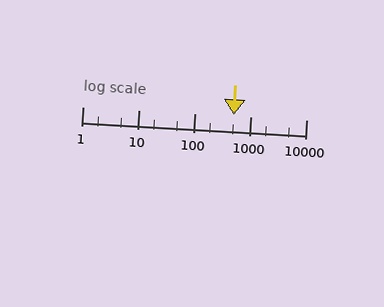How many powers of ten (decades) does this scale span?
The scale spans 4 decades, from 1 to 10000.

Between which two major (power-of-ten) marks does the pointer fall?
The pointer is between 100 and 1000.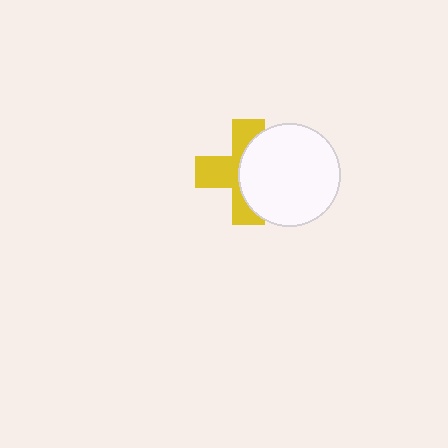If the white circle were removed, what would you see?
You would see the complete yellow cross.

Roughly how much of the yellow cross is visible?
About half of it is visible (roughly 50%).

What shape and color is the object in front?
The object in front is a white circle.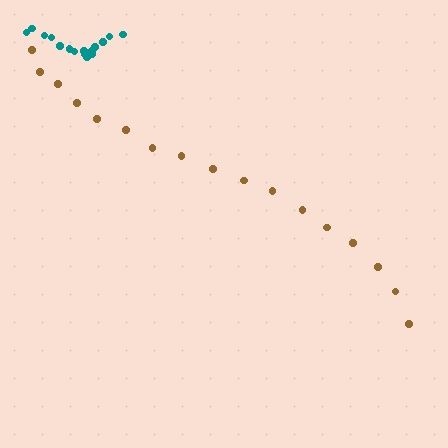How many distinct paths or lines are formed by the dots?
There are 2 distinct paths.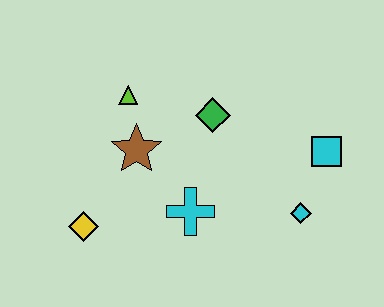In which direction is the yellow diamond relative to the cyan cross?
The yellow diamond is to the left of the cyan cross.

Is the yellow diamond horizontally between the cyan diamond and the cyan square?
No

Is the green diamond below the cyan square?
No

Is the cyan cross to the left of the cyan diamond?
Yes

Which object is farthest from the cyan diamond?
The yellow diamond is farthest from the cyan diamond.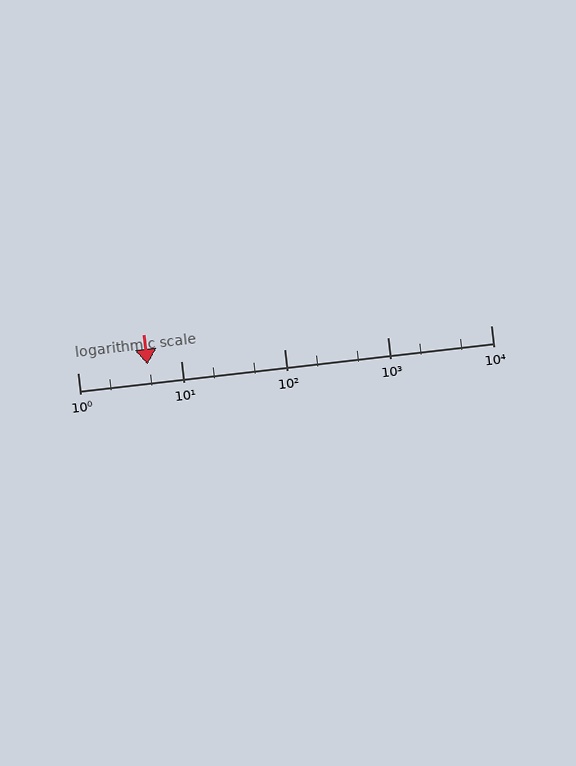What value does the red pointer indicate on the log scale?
The pointer indicates approximately 4.8.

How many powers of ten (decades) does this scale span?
The scale spans 4 decades, from 1 to 10000.